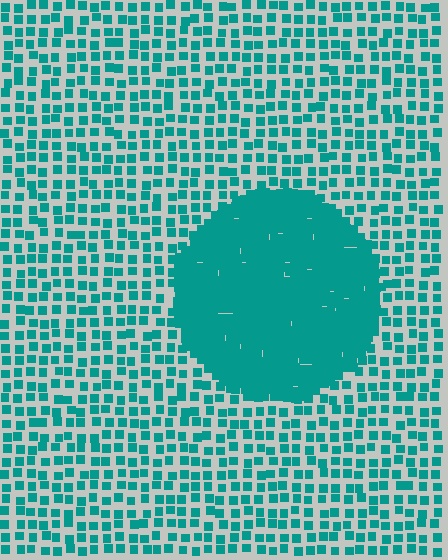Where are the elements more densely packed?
The elements are more densely packed inside the circle boundary.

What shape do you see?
I see a circle.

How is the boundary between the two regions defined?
The boundary is defined by a change in element density (approximately 3.0x ratio). All elements are the same color, size, and shape.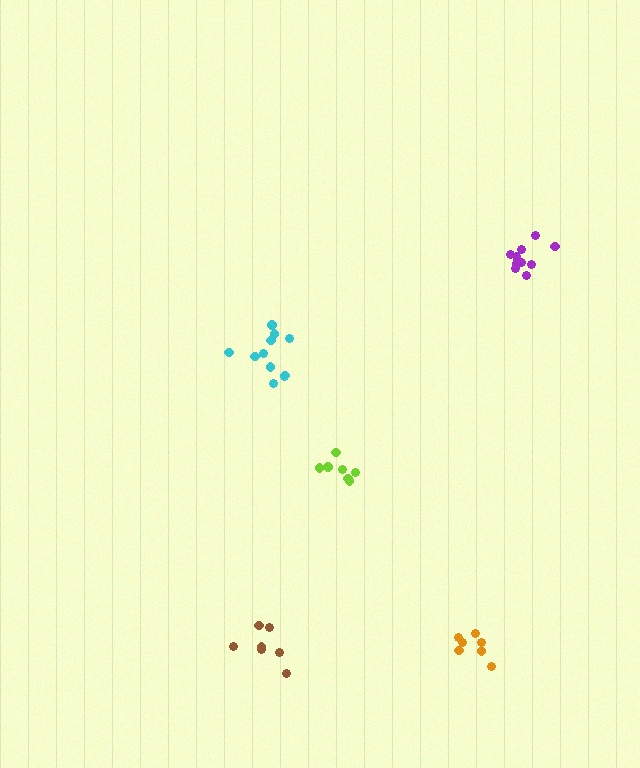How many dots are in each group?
Group 1: 10 dots, Group 2: 11 dots, Group 3: 7 dots, Group 4: 7 dots, Group 5: 7 dots (42 total).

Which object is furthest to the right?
The purple cluster is rightmost.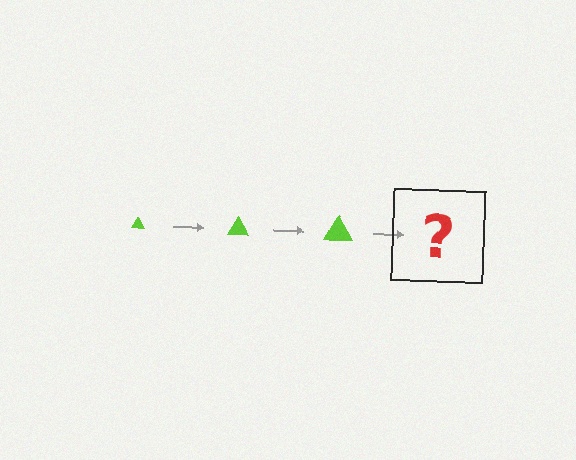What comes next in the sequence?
The next element should be a lime triangle, larger than the previous one.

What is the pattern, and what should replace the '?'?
The pattern is that the triangle gets progressively larger each step. The '?' should be a lime triangle, larger than the previous one.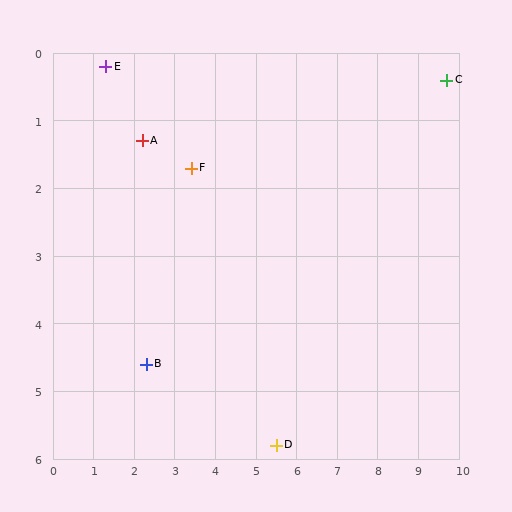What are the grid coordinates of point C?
Point C is at approximately (9.7, 0.4).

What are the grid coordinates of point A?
Point A is at approximately (2.2, 1.3).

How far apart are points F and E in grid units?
Points F and E are about 2.6 grid units apart.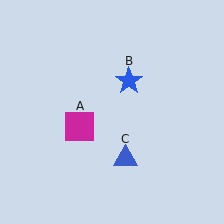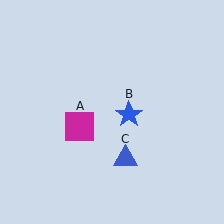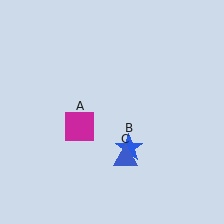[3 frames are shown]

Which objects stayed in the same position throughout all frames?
Magenta square (object A) and blue triangle (object C) remained stationary.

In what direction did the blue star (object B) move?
The blue star (object B) moved down.